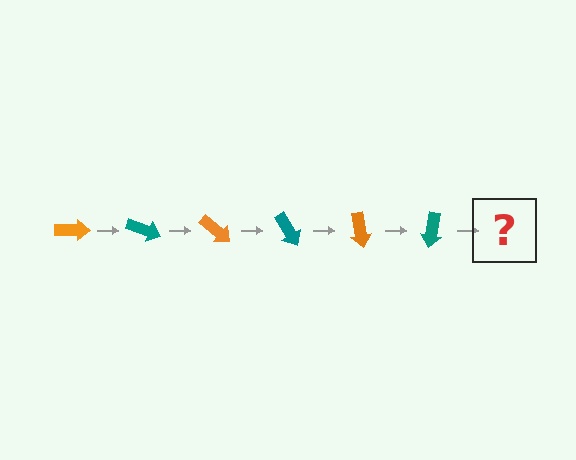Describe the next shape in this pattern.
It should be an orange arrow, rotated 120 degrees from the start.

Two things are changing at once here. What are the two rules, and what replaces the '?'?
The two rules are that it rotates 20 degrees each step and the color cycles through orange and teal. The '?' should be an orange arrow, rotated 120 degrees from the start.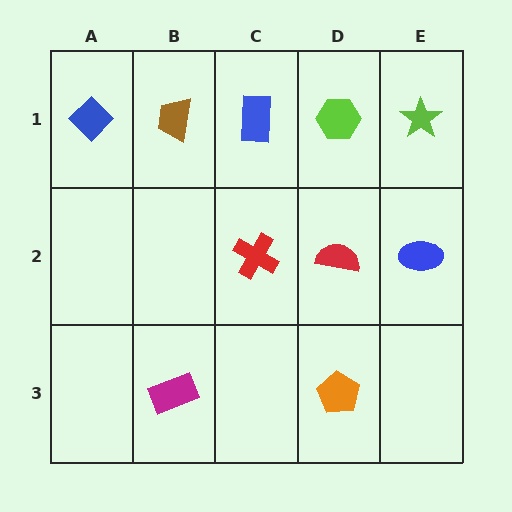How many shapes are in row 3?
2 shapes.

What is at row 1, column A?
A blue diamond.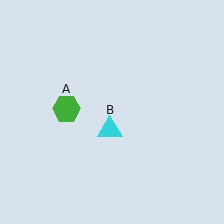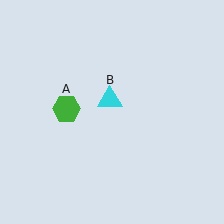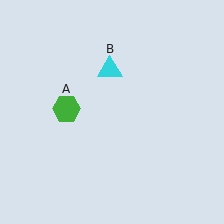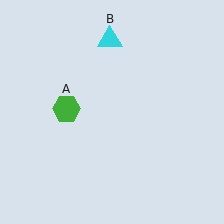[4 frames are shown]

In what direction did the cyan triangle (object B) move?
The cyan triangle (object B) moved up.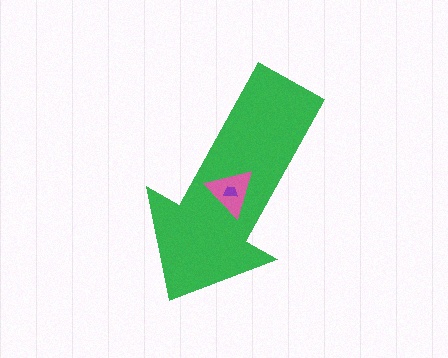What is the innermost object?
The purple trapezoid.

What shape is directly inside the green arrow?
The pink triangle.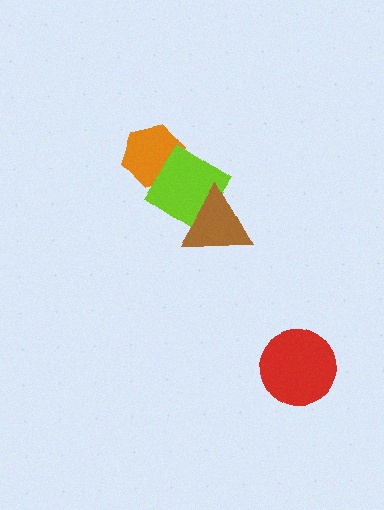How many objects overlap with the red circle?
0 objects overlap with the red circle.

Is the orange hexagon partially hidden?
Yes, it is partially covered by another shape.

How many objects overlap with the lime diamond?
2 objects overlap with the lime diamond.